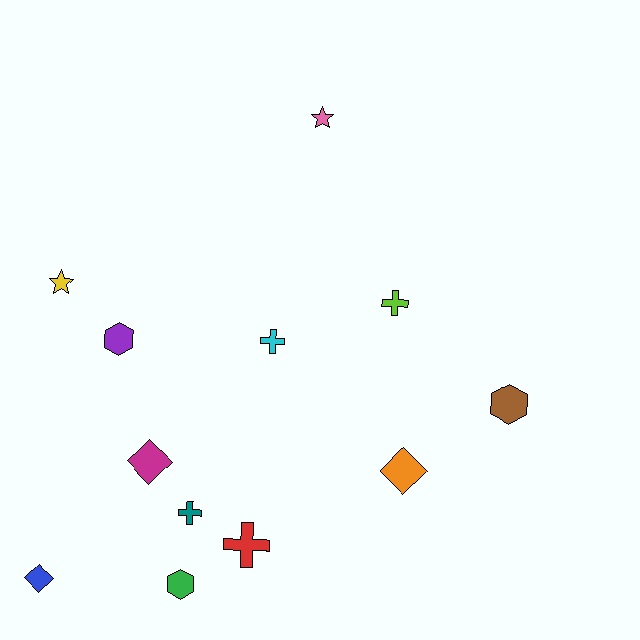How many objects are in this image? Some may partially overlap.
There are 12 objects.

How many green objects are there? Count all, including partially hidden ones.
There is 1 green object.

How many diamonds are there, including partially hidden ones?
There are 3 diamonds.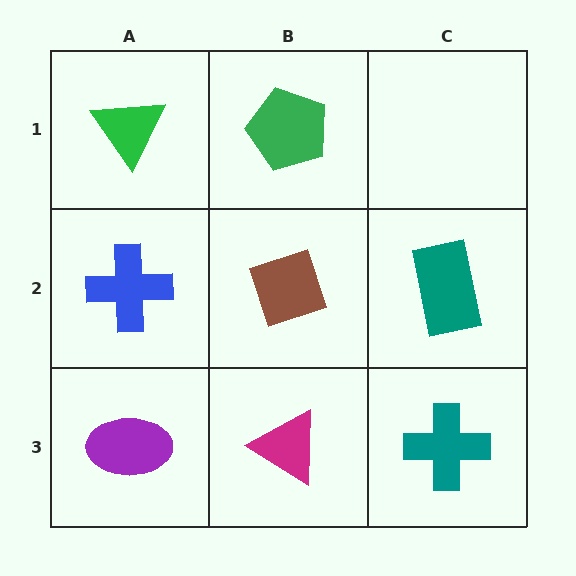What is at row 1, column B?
A green pentagon.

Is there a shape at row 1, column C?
No, that cell is empty.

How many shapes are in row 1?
2 shapes.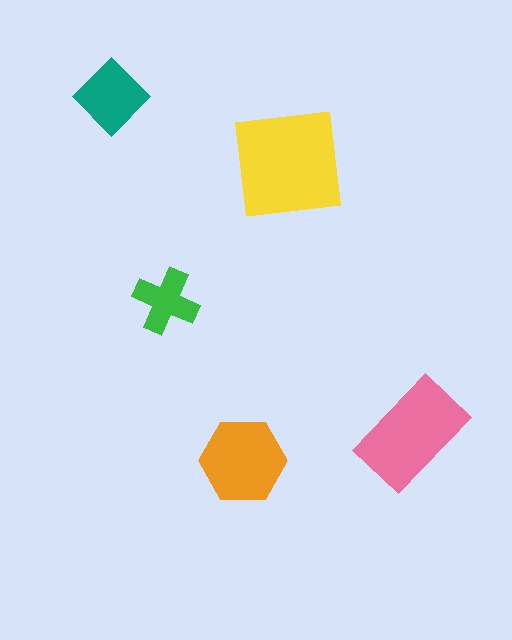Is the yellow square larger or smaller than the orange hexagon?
Larger.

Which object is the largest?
The yellow square.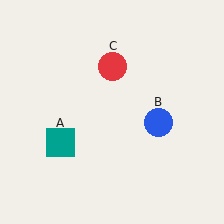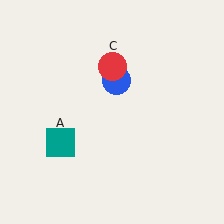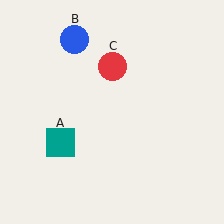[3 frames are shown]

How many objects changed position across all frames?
1 object changed position: blue circle (object B).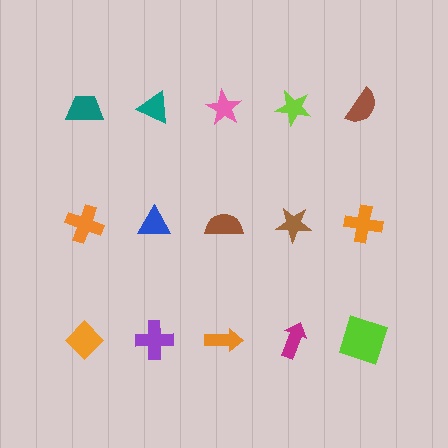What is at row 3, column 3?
An orange arrow.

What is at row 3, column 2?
A purple cross.